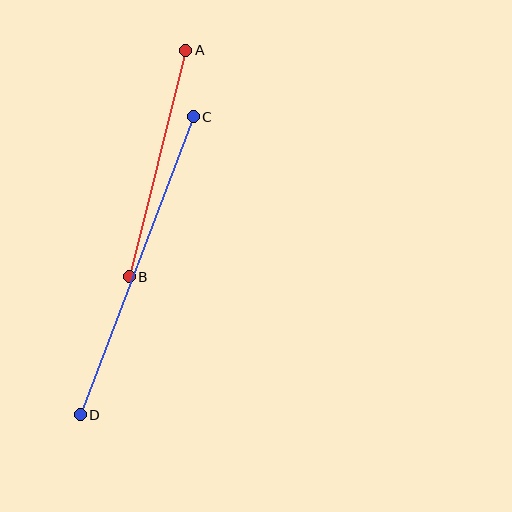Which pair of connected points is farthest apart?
Points C and D are farthest apart.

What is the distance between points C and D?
The distance is approximately 319 pixels.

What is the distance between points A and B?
The distance is approximately 234 pixels.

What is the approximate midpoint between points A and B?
The midpoint is at approximately (158, 163) pixels.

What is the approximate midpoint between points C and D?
The midpoint is at approximately (137, 266) pixels.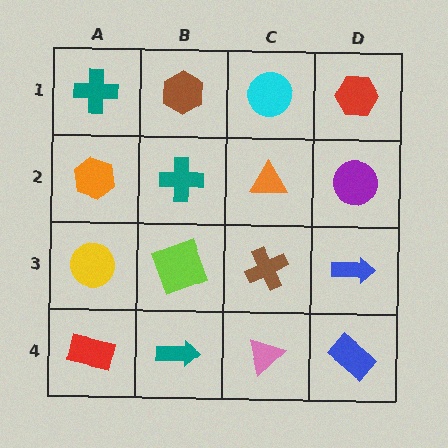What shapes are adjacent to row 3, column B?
A teal cross (row 2, column B), a teal arrow (row 4, column B), a yellow circle (row 3, column A), a brown cross (row 3, column C).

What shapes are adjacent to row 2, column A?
A teal cross (row 1, column A), a yellow circle (row 3, column A), a teal cross (row 2, column B).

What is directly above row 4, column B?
A lime square.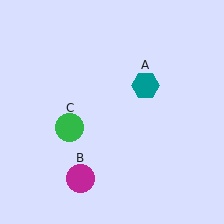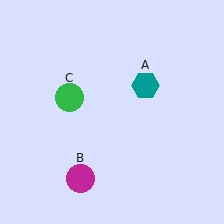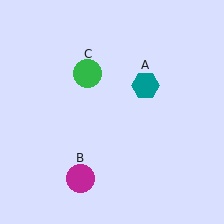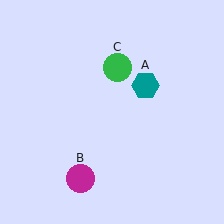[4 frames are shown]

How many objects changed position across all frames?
1 object changed position: green circle (object C).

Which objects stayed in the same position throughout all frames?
Teal hexagon (object A) and magenta circle (object B) remained stationary.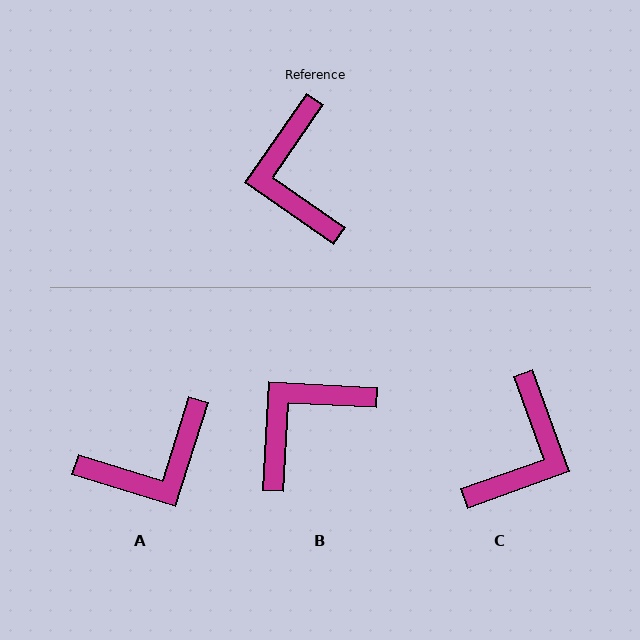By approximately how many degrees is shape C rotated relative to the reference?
Approximately 144 degrees counter-clockwise.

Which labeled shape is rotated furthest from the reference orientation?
C, about 144 degrees away.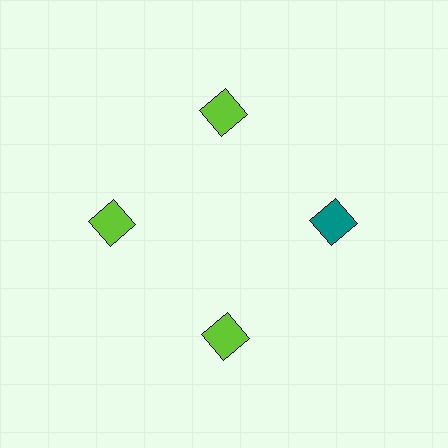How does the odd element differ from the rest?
It has a different color: teal instead of lime.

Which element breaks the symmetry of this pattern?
The teal diamond at roughly the 3 o'clock position breaks the symmetry. All other shapes are lime diamonds.